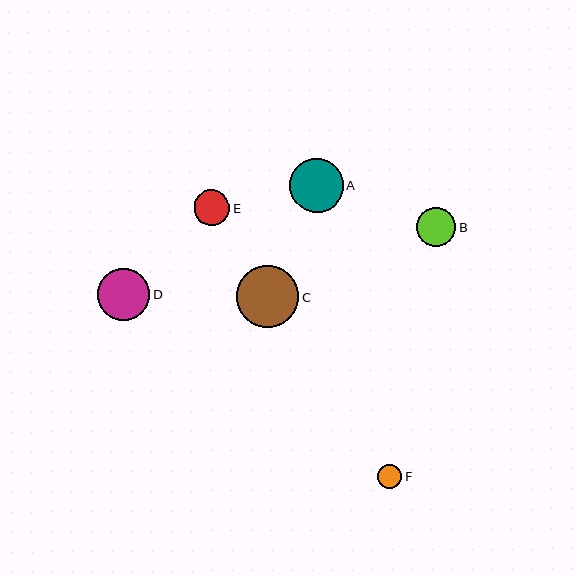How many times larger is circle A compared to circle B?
Circle A is approximately 1.4 times the size of circle B.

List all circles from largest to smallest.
From largest to smallest: C, A, D, B, E, F.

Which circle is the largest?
Circle C is the largest with a size of approximately 62 pixels.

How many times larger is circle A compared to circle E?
Circle A is approximately 1.5 times the size of circle E.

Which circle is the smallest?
Circle F is the smallest with a size of approximately 24 pixels.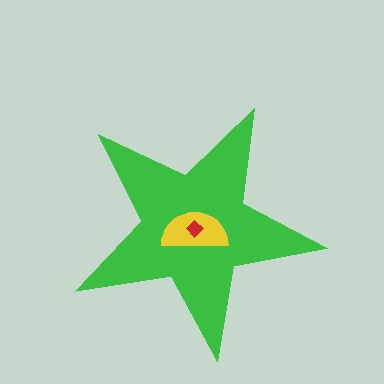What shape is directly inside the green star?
The yellow semicircle.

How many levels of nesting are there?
3.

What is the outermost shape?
The green star.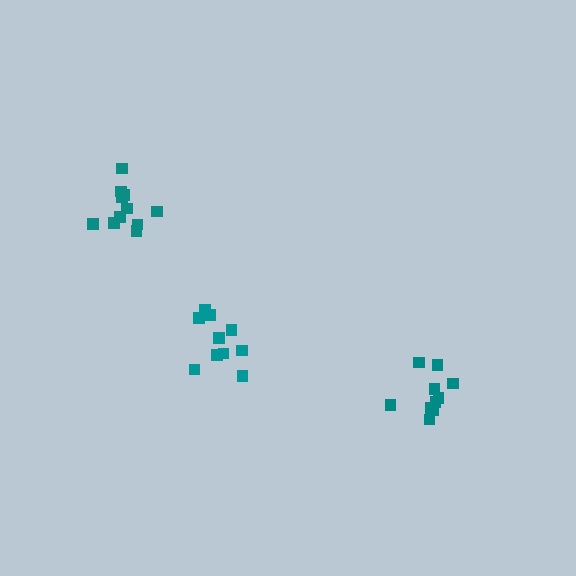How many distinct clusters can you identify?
There are 3 distinct clusters.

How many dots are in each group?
Group 1: 10 dots, Group 2: 10 dots, Group 3: 11 dots (31 total).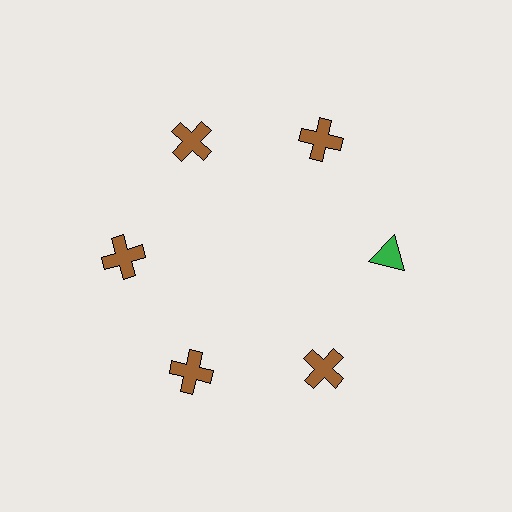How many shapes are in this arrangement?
There are 6 shapes arranged in a ring pattern.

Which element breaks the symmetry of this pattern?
The green triangle at roughly the 3 o'clock position breaks the symmetry. All other shapes are brown crosses.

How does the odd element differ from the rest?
It differs in both color (green instead of brown) and shape (triangle instead of cross).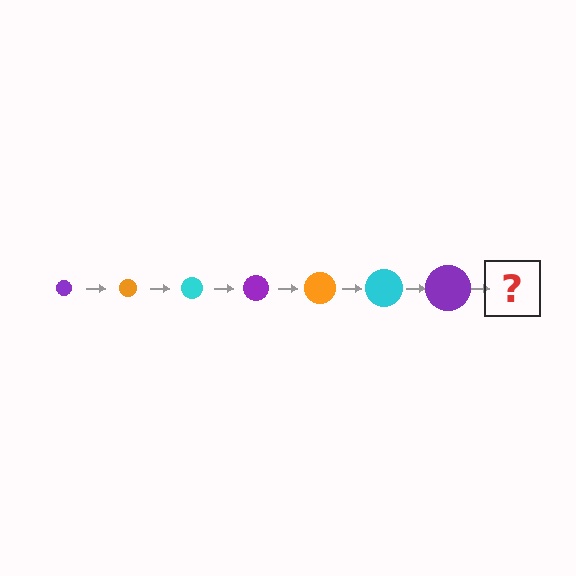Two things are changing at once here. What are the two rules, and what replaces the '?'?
The two rules are that the circle grows larger each step and the color cycles through purple, orange, and cyan. The '?' should be an orange circle, larger than the previous one.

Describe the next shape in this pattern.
It should be an orange circle, larger than the previous one.